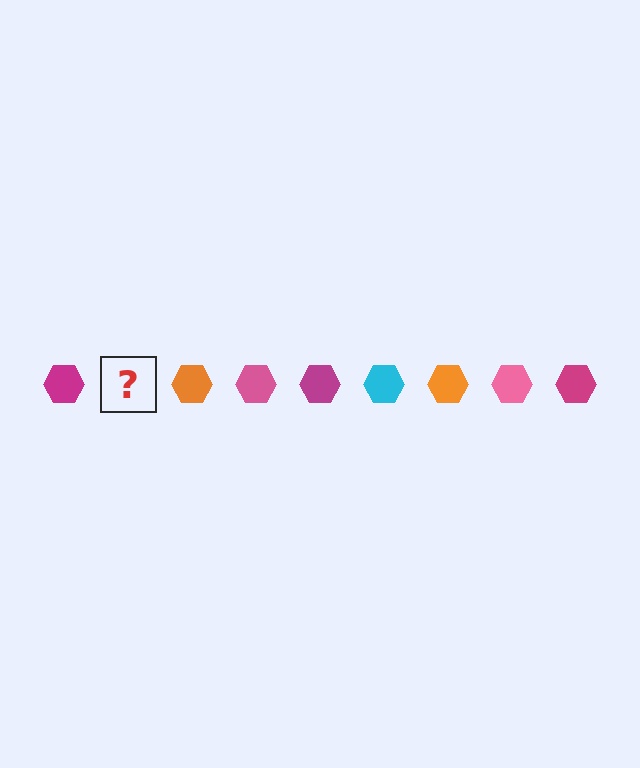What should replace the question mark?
The question mark should be replaced with a cyan hexagon.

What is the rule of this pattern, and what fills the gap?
The rule is that the pattern cycles through magenta, cyan, orange, pink hexagons. The gap should be filled with a cyan hexagon.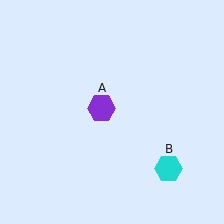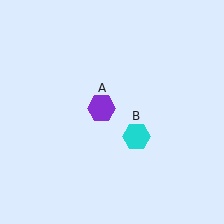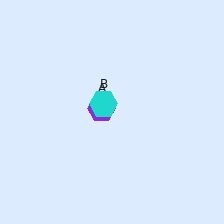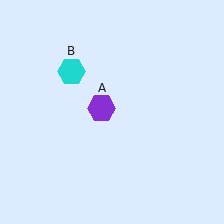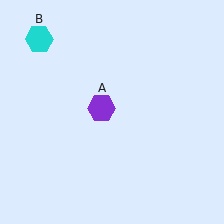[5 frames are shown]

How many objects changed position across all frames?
1 object changed position: cyan hexagon (object B).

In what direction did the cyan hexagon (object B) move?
The cyan hexagon (object B) moved up and to the left.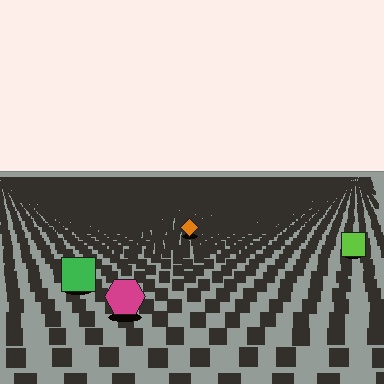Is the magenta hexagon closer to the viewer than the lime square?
Yes. The magenta hexagon is closer — you can tell from the texture gradient: the ground texture is coarser near it.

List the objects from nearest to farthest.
From nearest to farthest: the magenta hexagon, the green square, the lime square, the orange diamond.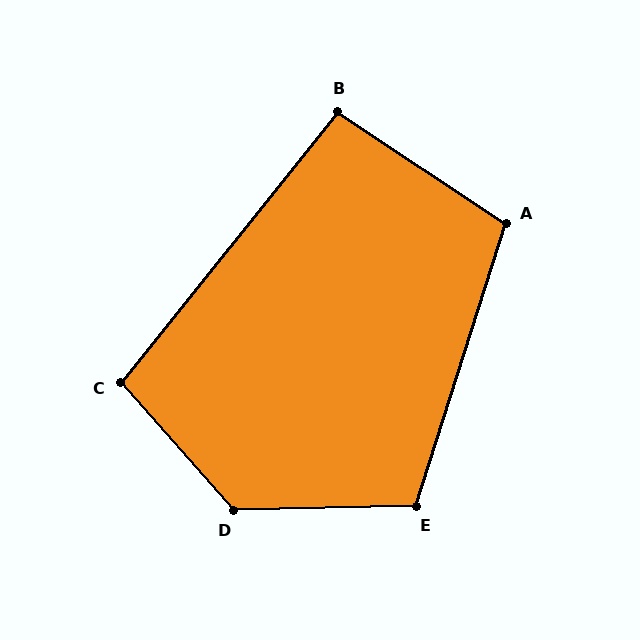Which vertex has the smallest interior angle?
B, at approximately 95 degrees.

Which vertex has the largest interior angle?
D, at approximately 130 degrees.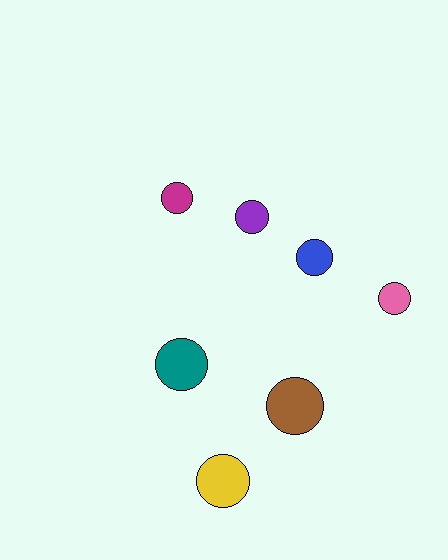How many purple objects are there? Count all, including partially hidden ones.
There is 1 purple object.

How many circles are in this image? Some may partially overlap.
There are 7 circles.